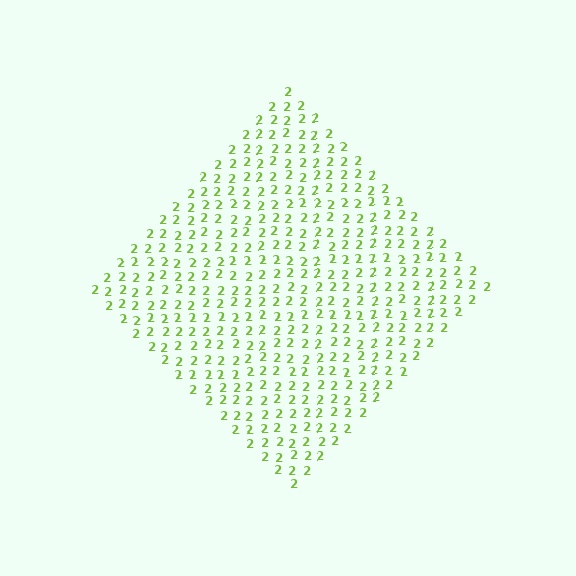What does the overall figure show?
The overall figure shows a diamond.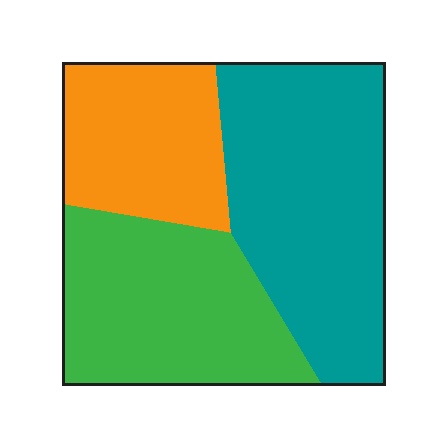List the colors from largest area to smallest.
From largest to smallest: teal, green, orange.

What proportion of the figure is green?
Green covers about 35% of the figure.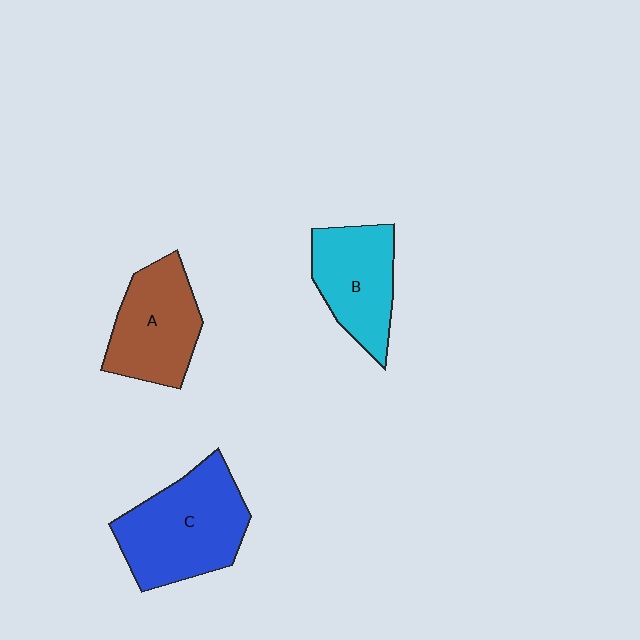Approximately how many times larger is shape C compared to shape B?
Approximately 1.4 times.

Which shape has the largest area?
Shape C (blue).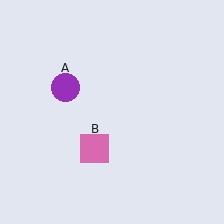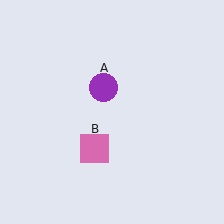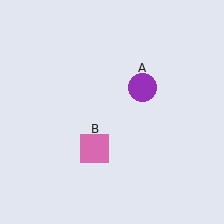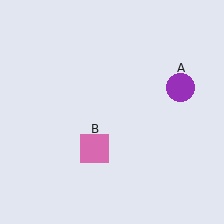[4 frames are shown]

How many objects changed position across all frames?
1 object changed position: purple circle (object A).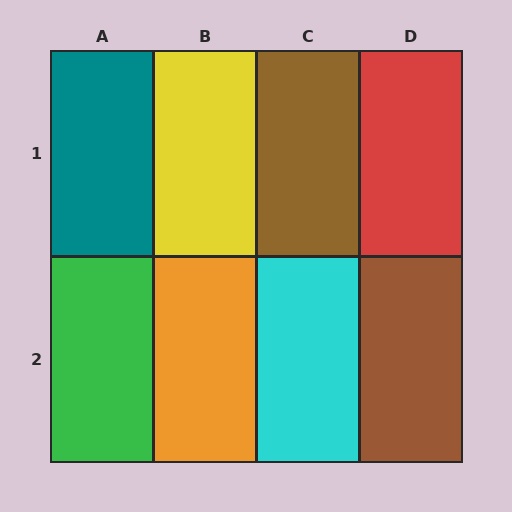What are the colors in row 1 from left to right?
Teal, yellow, brown, red.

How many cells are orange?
1 cell is orange.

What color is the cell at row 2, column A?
Green.